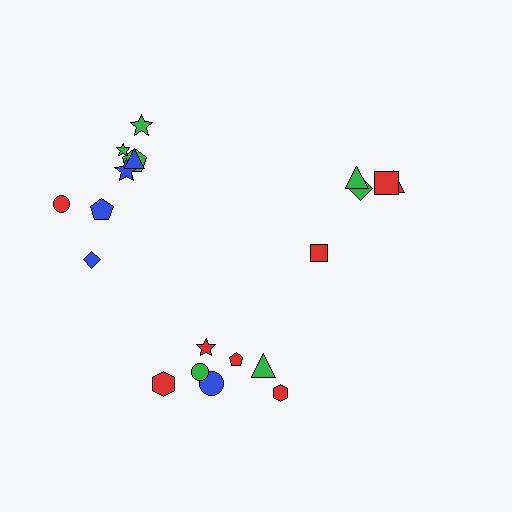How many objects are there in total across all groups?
There are 20 objects.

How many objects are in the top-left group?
There are 8 objects.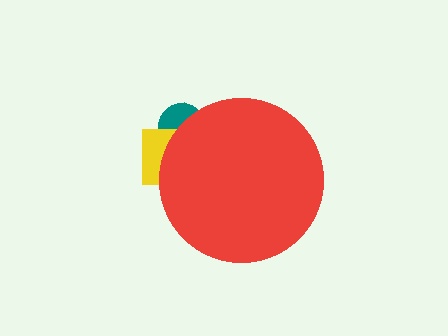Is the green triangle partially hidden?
Yes, the green triangle is partially hidden behind the red circle.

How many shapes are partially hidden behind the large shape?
3 shapes are partially hidden.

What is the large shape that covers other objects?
A red circle.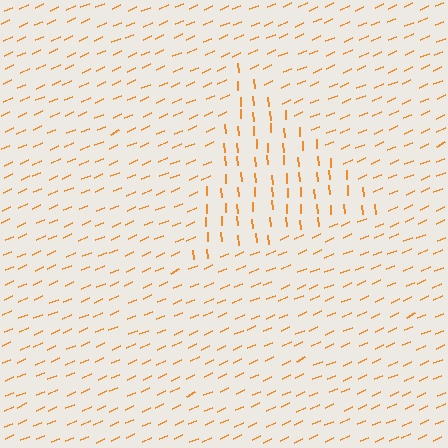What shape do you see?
I see a triangle.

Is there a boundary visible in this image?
Yes, there is a texture boundary formed by a change in line orientation.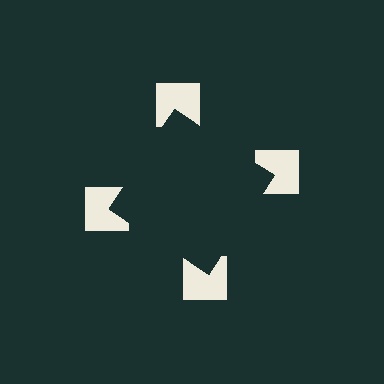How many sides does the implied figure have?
4 sides.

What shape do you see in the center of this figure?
An illusory square — its edges are inferred from the aligned wedge cuts in the notched squares, not physically drawn.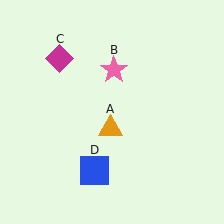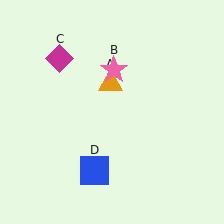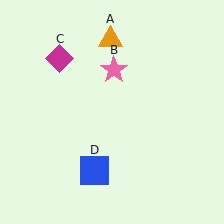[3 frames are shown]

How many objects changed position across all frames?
1 object changed position: orange triangle (object A).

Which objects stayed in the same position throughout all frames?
Pink star (object B) and magenta diamond (object C) and blue square (object D) remained stationary.